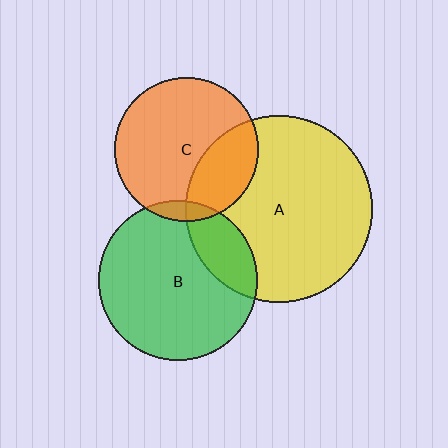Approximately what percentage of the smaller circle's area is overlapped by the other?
Approximately 30%.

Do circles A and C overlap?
Yes.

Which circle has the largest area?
Circle A (yellow).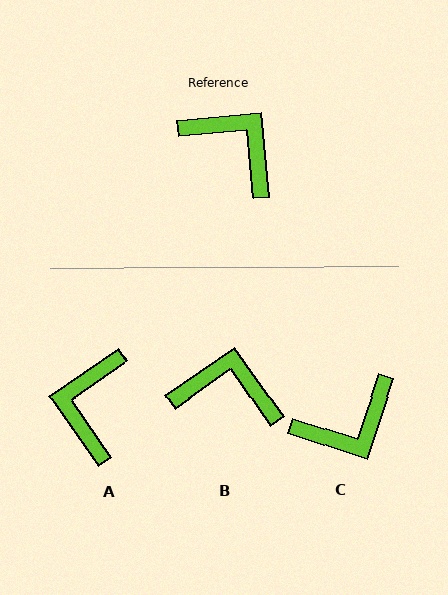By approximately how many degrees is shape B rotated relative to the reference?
Approximately 30 degrees counter-clockwise.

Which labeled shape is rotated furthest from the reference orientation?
A, about 120 degrees away.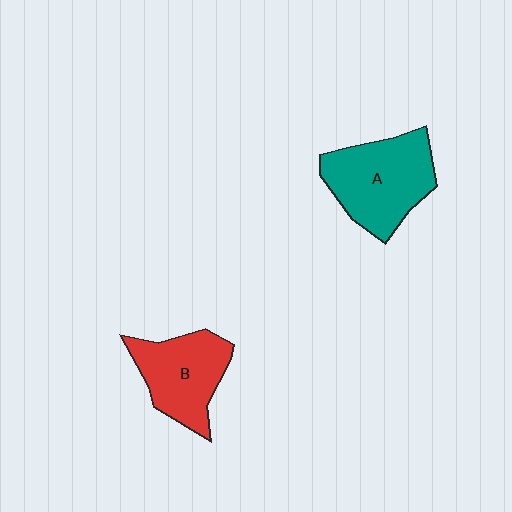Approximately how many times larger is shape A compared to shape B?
Approximately 1.2 times.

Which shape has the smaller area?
Shape B (red).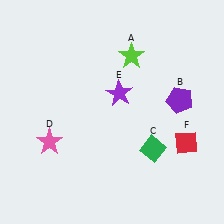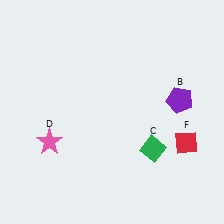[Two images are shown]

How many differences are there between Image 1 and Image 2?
There are 2 differences between the two images.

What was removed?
The lime star (A), the purple star (E) were removed in Image 2.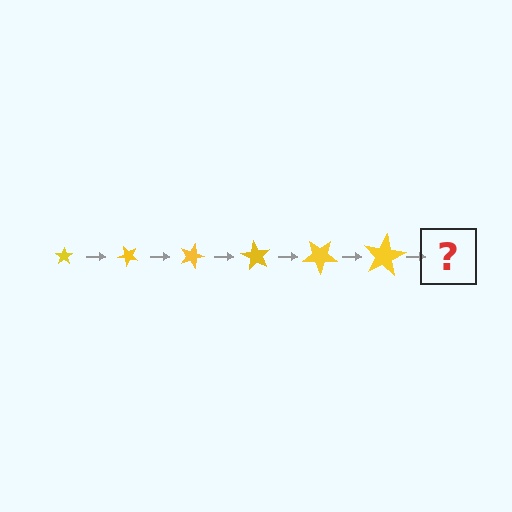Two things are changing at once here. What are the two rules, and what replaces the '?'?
The two rules are that the star grows larger each step and it rotates 45 degrees each step. The '?' should be a star, larger than the previous one and rotated 270 degrees from the start.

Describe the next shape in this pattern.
It should be a star, larger than the previous one and rotated 270 degrees from the start.